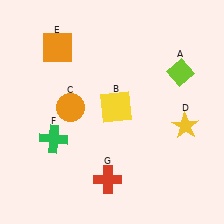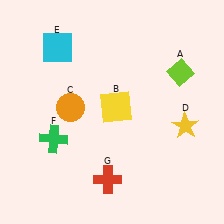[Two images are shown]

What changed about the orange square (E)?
In Image 1, E is orange. In Image 2, it changed to cyan.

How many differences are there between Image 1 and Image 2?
There is 1 difference between the two images.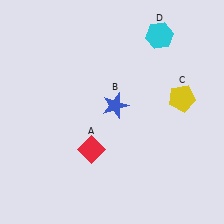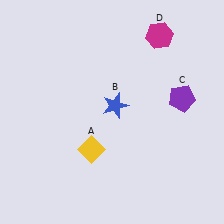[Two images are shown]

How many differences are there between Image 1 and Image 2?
There are 3 differences between the two images.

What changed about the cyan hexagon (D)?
In Image 1, D is cyan. In Image 2, it changed to magenta.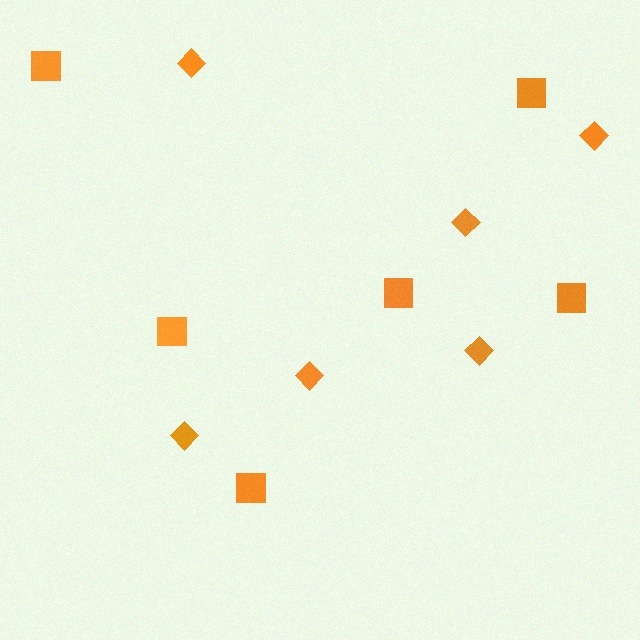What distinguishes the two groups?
There are 2 groups: one group of diamonds (6) and one group of squares (6).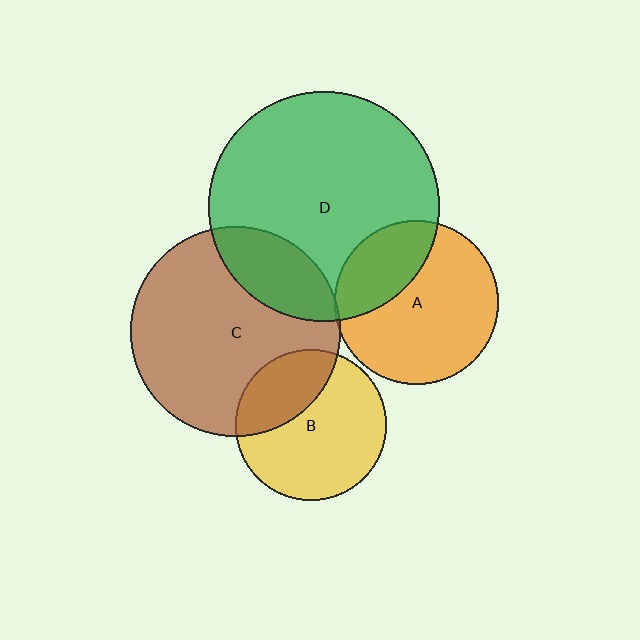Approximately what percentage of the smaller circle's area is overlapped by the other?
Approximately 30%.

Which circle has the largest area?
Circle D (green).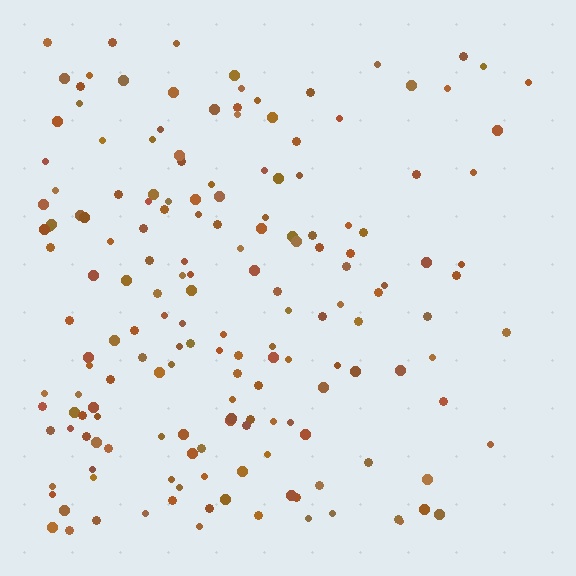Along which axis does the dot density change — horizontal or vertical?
Horizontal.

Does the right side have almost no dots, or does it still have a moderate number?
Still a moderate number, just noticeably fewer than the left.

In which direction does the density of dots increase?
From right to left, with the left side densest.